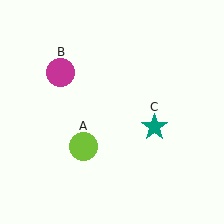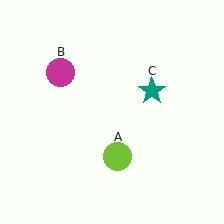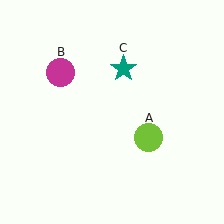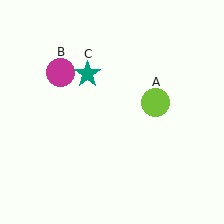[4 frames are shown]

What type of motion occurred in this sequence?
The lime circle (object A), teal star (object C) rotated counterclockwise around the center of the scene.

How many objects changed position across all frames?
2 objects changed position: lime circle (object A), teal star (object C).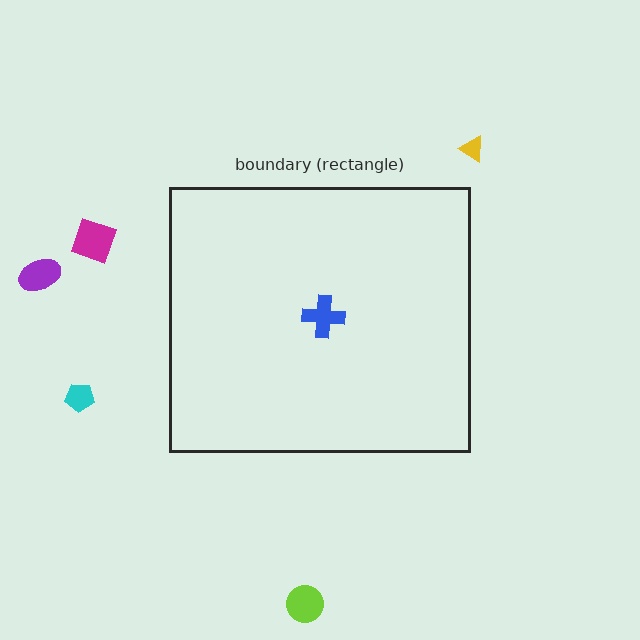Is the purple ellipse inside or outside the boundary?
Outside.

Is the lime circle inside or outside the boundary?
Outside.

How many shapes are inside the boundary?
1 inside, 5 outside.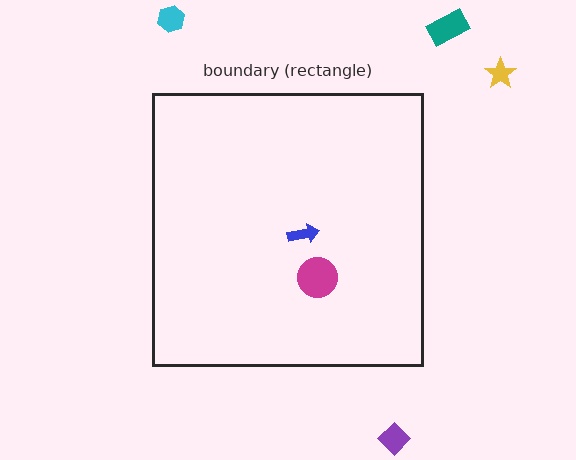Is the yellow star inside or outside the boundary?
Outside.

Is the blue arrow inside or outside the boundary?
Inside.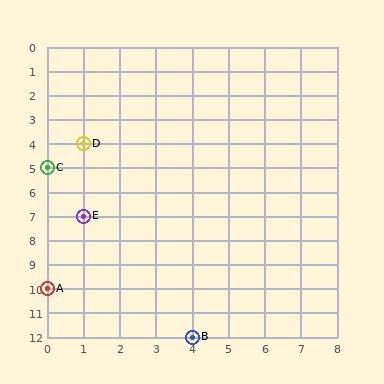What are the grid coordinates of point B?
Point B is at grid coordinates (4, 12).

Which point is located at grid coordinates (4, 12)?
Point B is at (4, 12).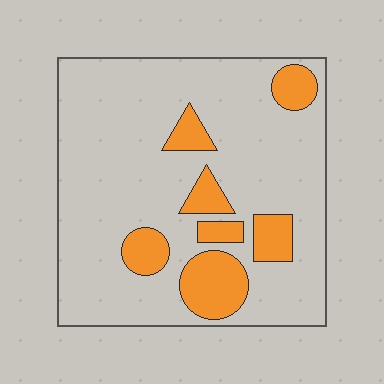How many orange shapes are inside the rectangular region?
7.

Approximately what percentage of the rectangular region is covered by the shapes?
Approximately 20%.